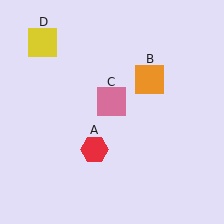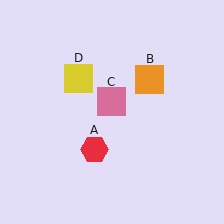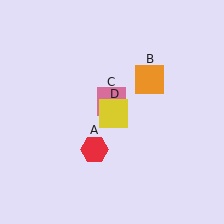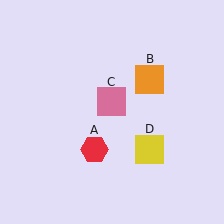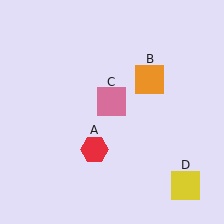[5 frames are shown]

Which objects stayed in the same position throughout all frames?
Red hexagon (object A) and orange square (object B) and pink square (object C) remained stationary.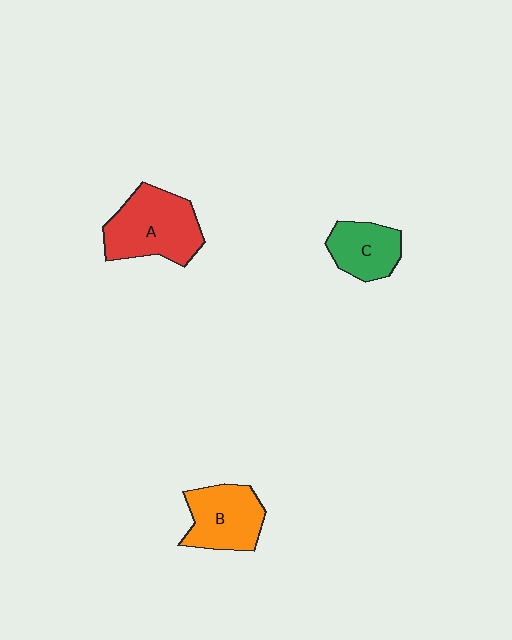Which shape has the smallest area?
Shape C (green).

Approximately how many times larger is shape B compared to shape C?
Approximately 1.3 times.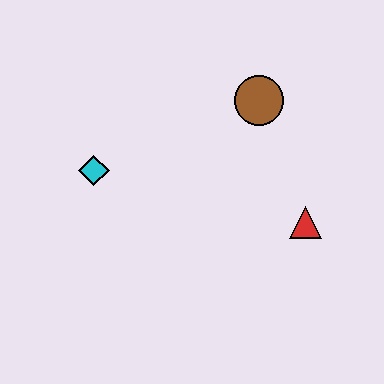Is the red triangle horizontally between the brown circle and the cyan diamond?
No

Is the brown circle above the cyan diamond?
Yes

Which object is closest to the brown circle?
The red triangle is closest to the brown circle.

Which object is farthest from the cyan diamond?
The red triangle is farthest from the cyan diamond.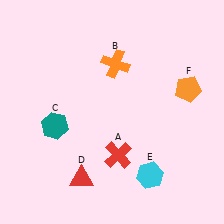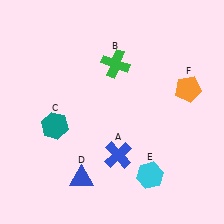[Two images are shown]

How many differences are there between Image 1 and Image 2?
There are 3 differences between the two images.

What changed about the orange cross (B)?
In Image 1, B is orange. In Image 2, it changed to green.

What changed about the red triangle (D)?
In Image 1, D is red. In Image 2, it changed to blue.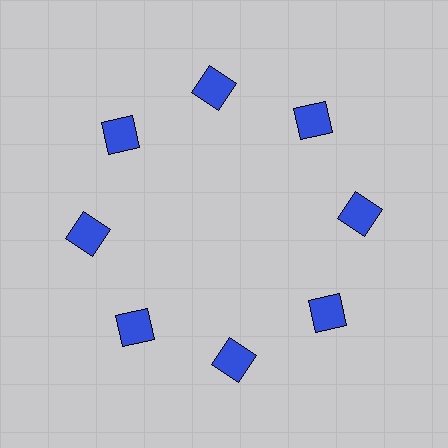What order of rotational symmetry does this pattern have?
This pattern has 8-fold rotational symmetry.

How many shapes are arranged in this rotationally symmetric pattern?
There are 8 shapes, arranged in 8 groups of 1.